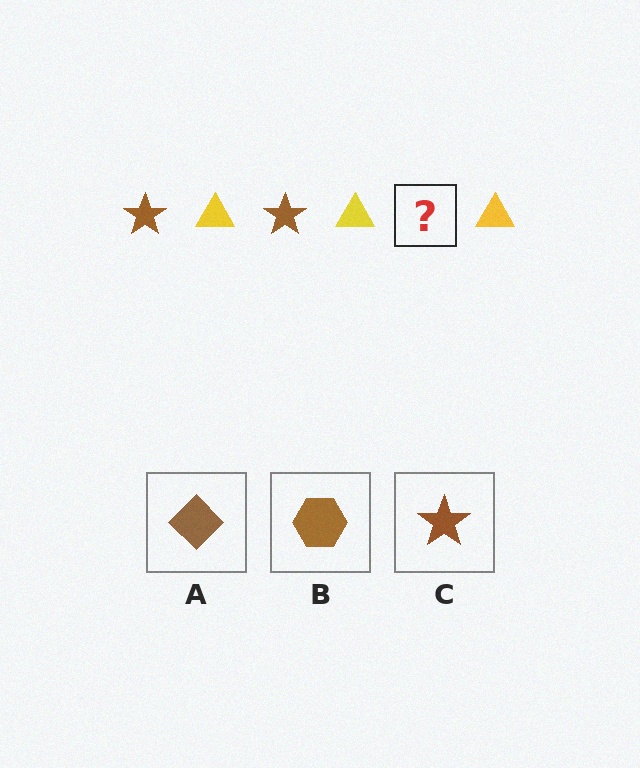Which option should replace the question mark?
Option C.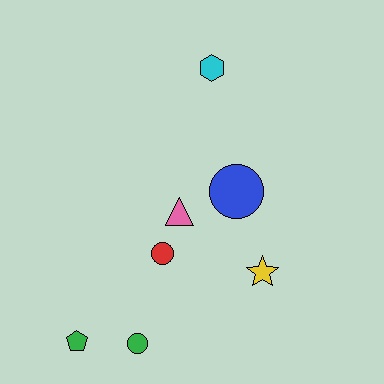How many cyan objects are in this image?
There is 1 cyan object.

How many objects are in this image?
There are 7 objects.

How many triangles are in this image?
There is 1 triangle.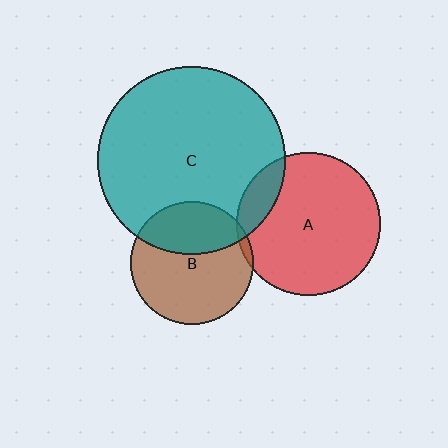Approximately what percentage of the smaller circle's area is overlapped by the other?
Approximately 35%.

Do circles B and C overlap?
Yes.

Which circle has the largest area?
Circle C (teal).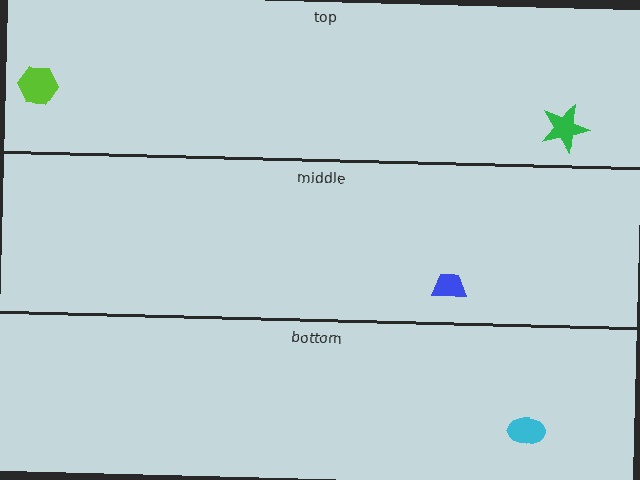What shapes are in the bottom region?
The cyan ellipse.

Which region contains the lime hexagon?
The top region.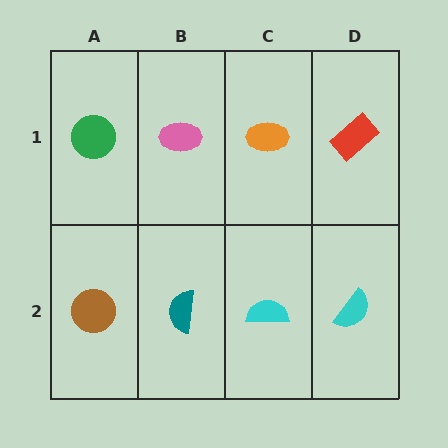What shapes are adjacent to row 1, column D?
A cyan semicircle (row 2, column D), an orange ellipse (row 1, column C).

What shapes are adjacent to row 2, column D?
A red rectangle (row 1, column D), a cyan semicircle (row 2, column C).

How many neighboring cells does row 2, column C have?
3.